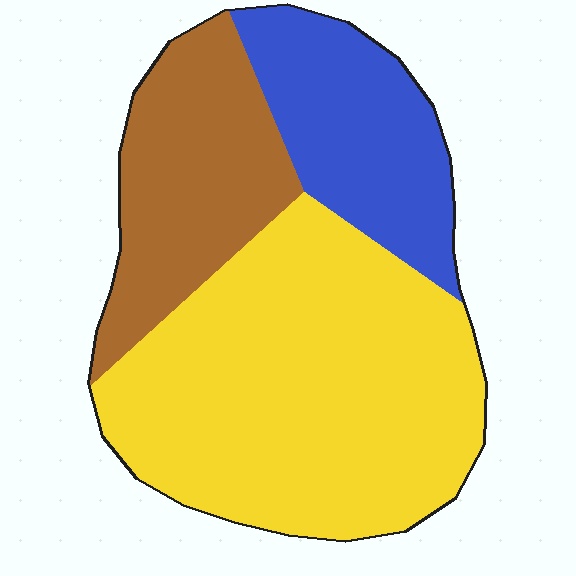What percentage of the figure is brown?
Brown covers roughly 25% of the figure.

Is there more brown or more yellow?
Yellow.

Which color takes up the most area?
Yellow, at roughly 55%.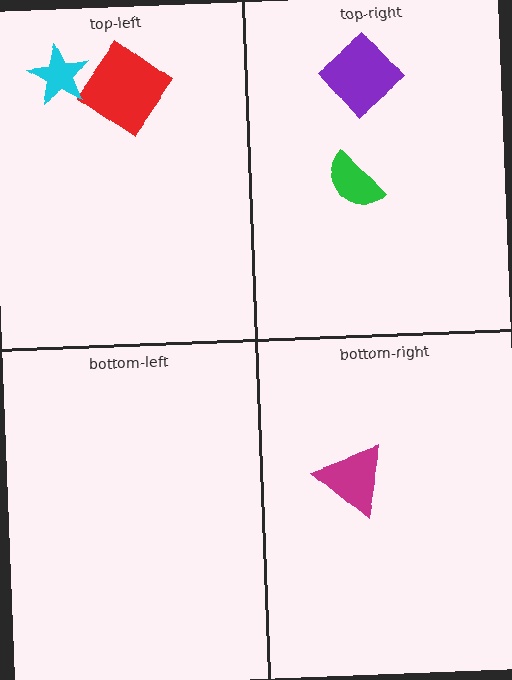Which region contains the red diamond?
The top-left region.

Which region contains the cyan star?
The top-left region.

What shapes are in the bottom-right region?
The magenta triangle.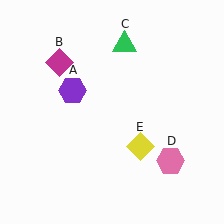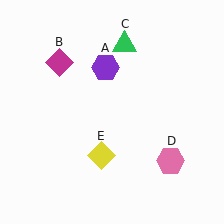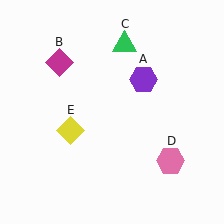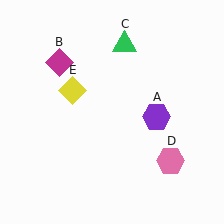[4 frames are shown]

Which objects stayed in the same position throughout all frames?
Magenta diamond (object B) and green triangle (object C) and pink hexagon (object D) remained stationary.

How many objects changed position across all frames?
2 objects changed position: purple hexagon (object A), yellow diamond (object E).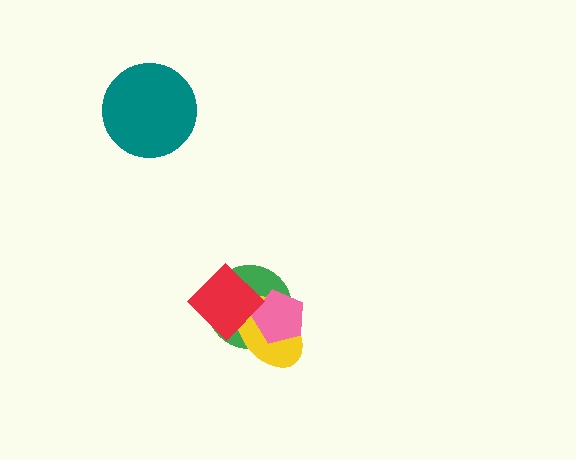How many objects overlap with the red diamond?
2 objects overlap with the red diamond.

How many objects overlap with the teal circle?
0 objects overlap with the teal circle.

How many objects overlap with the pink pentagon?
2 objects overlap with the pink pentagon.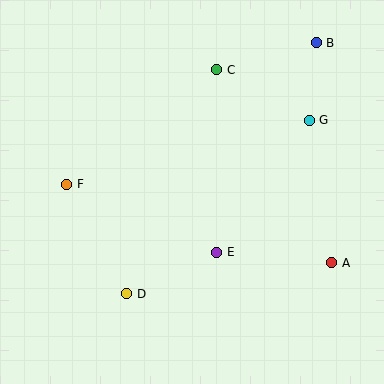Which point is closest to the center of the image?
Point E at (217, 252) is closest to the center.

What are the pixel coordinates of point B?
Point B is at (316, 43).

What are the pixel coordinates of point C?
Point C is at (217, 70).